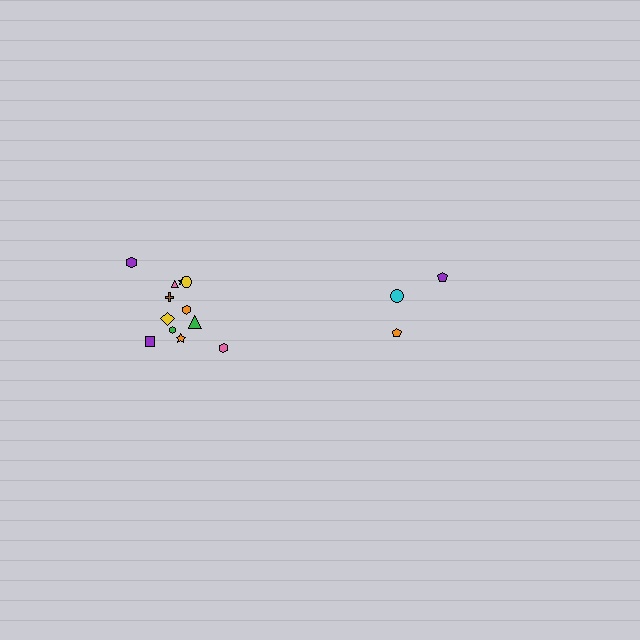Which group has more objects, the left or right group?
The left group.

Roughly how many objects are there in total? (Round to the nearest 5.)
Roughly 15 objects in total.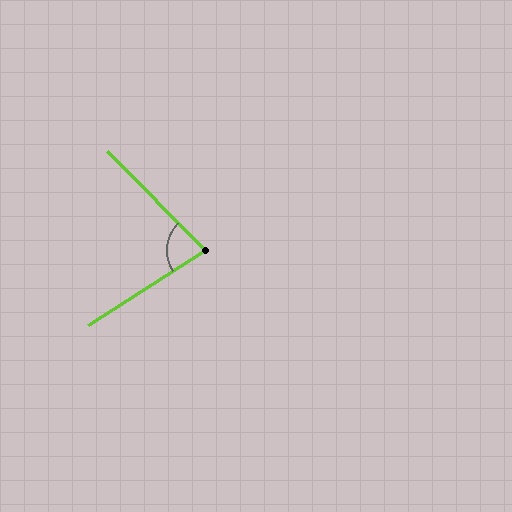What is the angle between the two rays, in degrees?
Approximately 77 degrees.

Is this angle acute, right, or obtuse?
It is acute.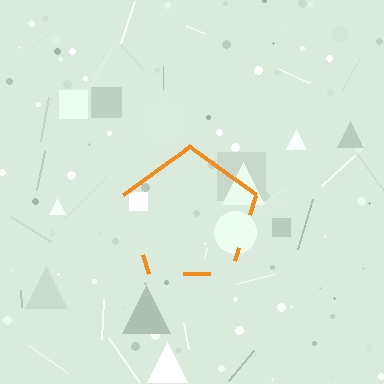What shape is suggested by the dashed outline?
The dashed outline suggests a pentagon.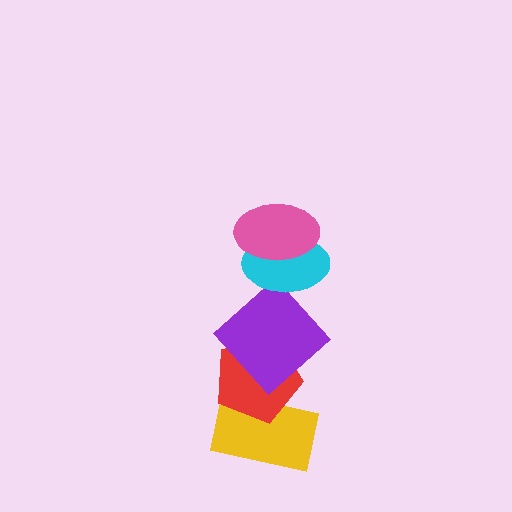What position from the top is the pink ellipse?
The pink ellipse is 1st from the top.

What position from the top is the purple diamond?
The purple diamond is 3rd from the top.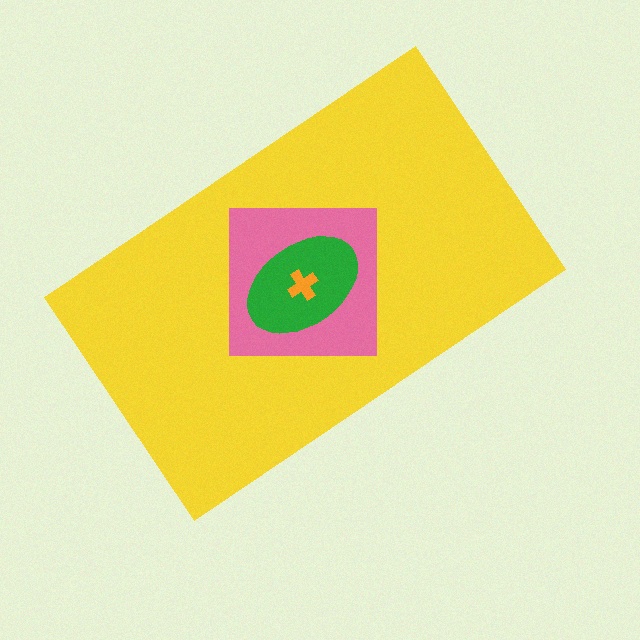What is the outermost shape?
The yellow rectangle.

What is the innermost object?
The orange cross.